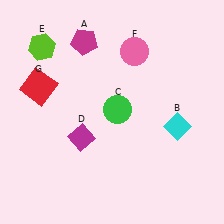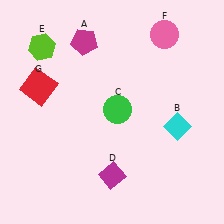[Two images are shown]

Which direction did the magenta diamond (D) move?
The magenta diamond (D) moved down.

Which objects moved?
The objects that moved are: the magenta diamond (D), the pink circle (F).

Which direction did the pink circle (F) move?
The pink circle (F) moved right.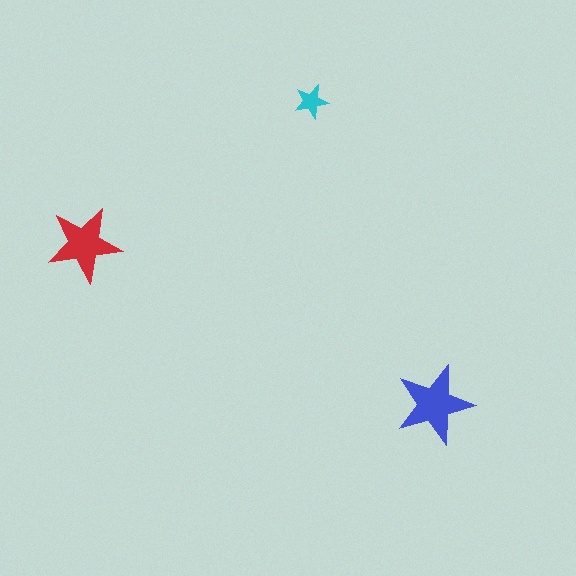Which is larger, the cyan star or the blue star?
The blue one.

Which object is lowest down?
The blue star is bottommost.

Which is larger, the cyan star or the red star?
The red one.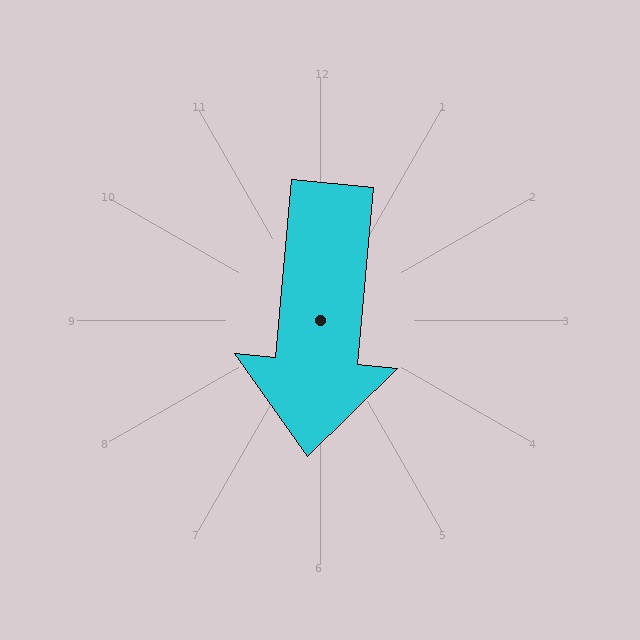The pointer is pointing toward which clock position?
Roughly 6 o'clock.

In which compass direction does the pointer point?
South.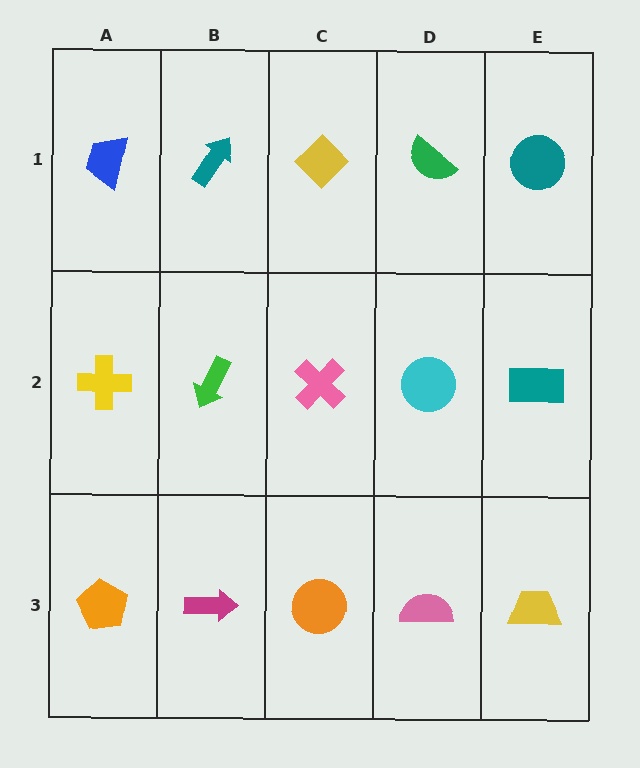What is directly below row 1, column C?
A pink cross.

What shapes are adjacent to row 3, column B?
A green arrow (row 2, column B), an orange pentagon (row 3, column A), an orange circle (row 3, column C).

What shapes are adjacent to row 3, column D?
A cyan circle (row 2, column D), an orange circle (row 3, column C), a yellow trapezoid (row 3, column E).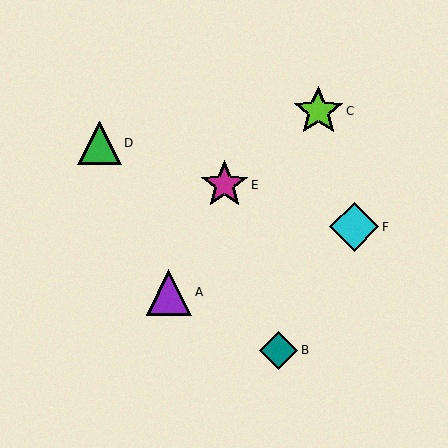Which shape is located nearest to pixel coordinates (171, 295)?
The purple triangle (labeled A) at (169, 293) is nearest to that location.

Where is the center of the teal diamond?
The center of the teal diamond is at (279, 350).